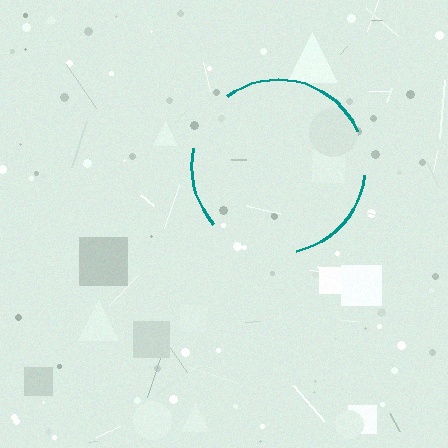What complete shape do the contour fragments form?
The contour fragments form a circle.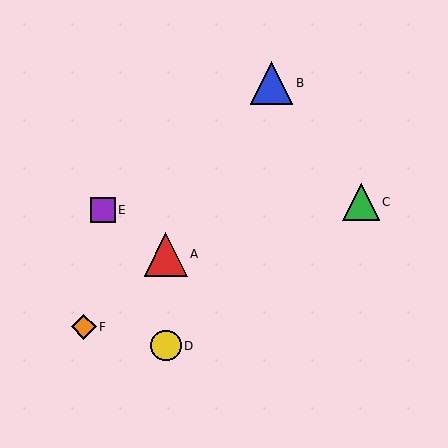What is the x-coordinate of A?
Object A is at x≈166.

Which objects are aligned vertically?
Objects A, D are aligned vertically.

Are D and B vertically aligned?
No, D is at x≈166 and B is at x≈272.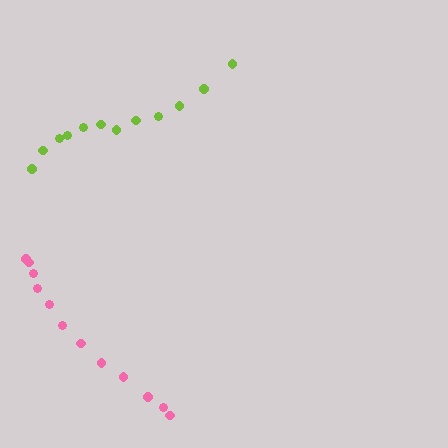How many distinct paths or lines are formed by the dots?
There are 2 distinct paths.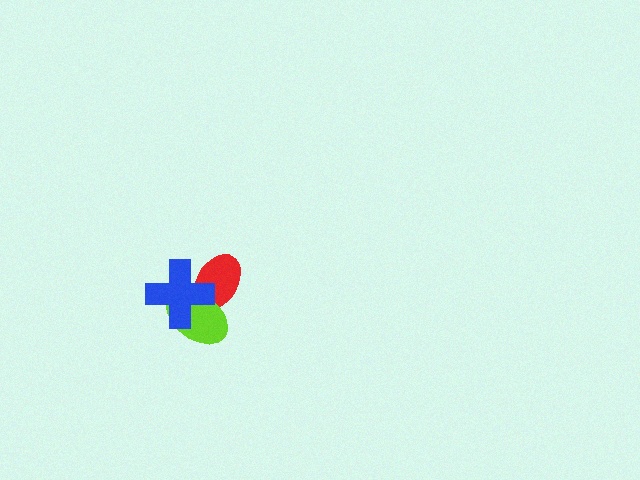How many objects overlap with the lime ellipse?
2 objects overlap with the lime ellipse.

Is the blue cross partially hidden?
No, no other shape covers it.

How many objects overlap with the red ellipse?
2 objects overlap with the red ellipse.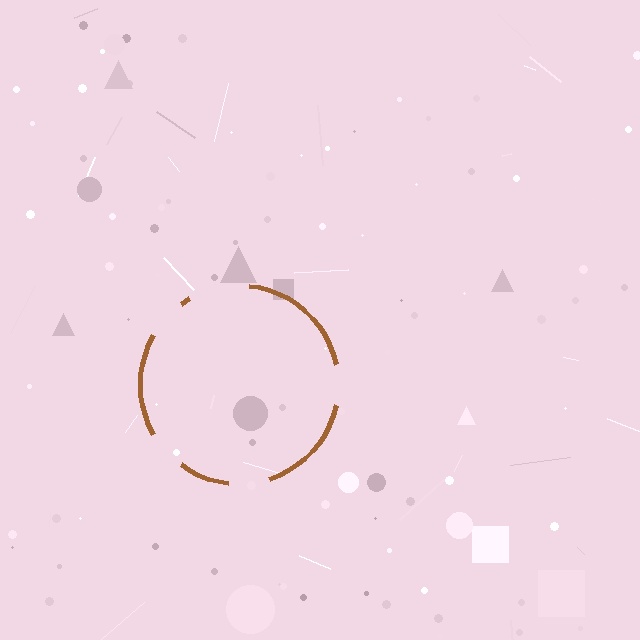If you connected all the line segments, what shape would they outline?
They would outline a circle.